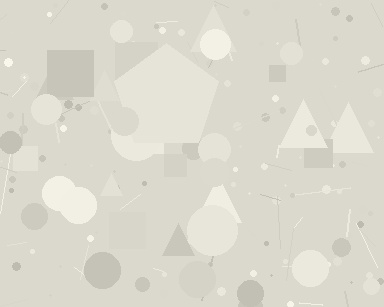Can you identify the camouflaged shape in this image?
The camouflaged shape is a pentagon.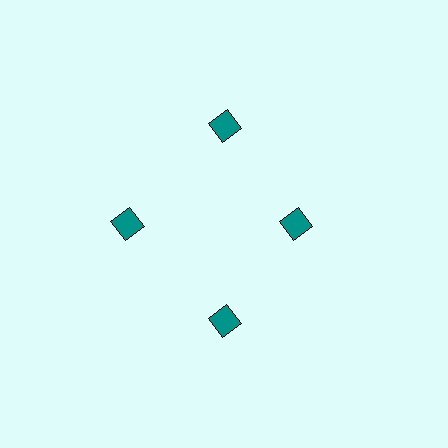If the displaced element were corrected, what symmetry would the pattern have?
It would have 4-fold rotational symmetry — the pattern would map onto itself every 90 degrees.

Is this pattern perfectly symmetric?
No. The 4 teal diamonds are arranged in a ring, but one element near the 3 o'clock position is pulled inward toward the center, breaking the 4-fold rotational symmetry.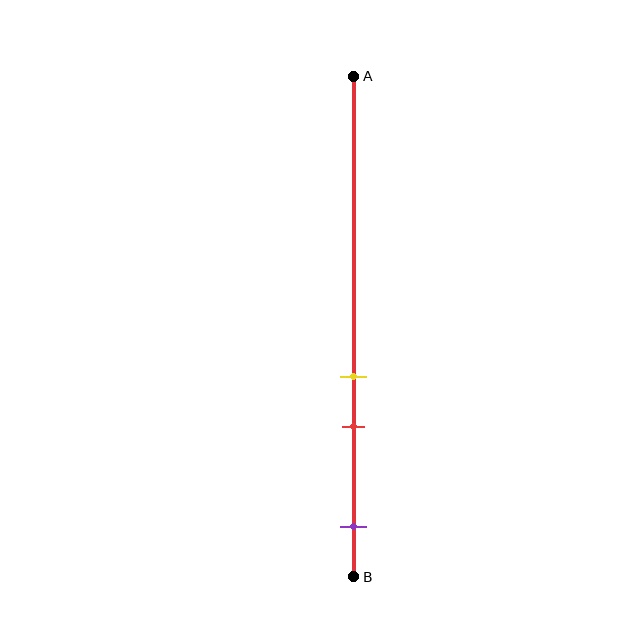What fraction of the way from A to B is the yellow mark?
The yellow mark is approximately 60% (0.6) of the way from A to B.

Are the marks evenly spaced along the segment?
No, the marks are not evenly spaced.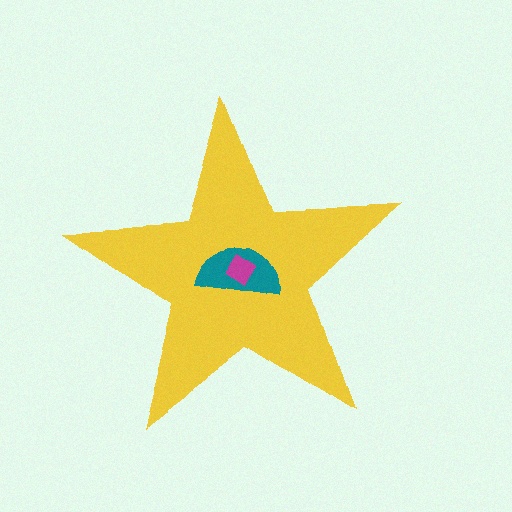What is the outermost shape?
The yellow star.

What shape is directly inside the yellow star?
The teal semicircle.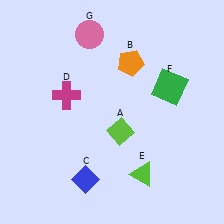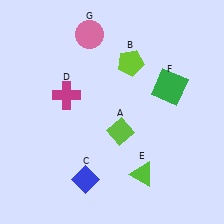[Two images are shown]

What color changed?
The pentagon (B) changed from orange in Image 1 to lime in Image 2.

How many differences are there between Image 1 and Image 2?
There is 1 difference between the two images.